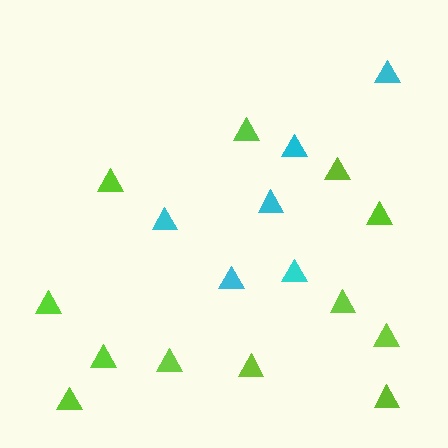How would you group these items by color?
There are 2 groups: one group of cyan triangles (6) and one group of lime triangles (12).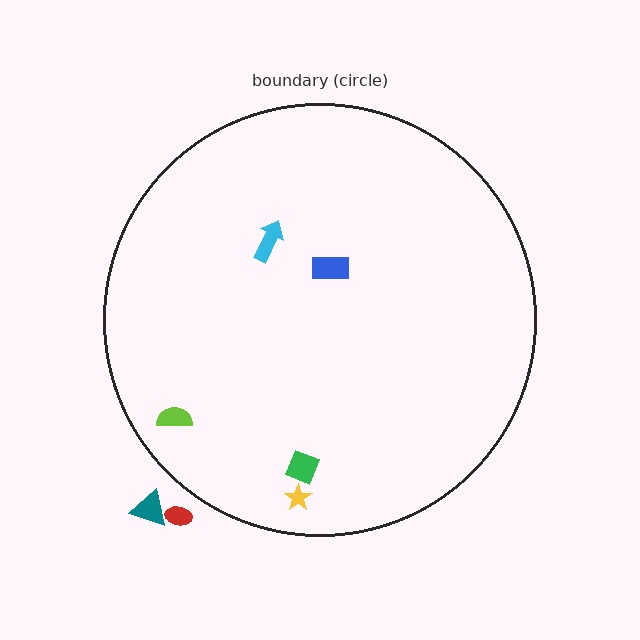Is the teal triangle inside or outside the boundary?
Outside.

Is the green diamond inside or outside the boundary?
Inside.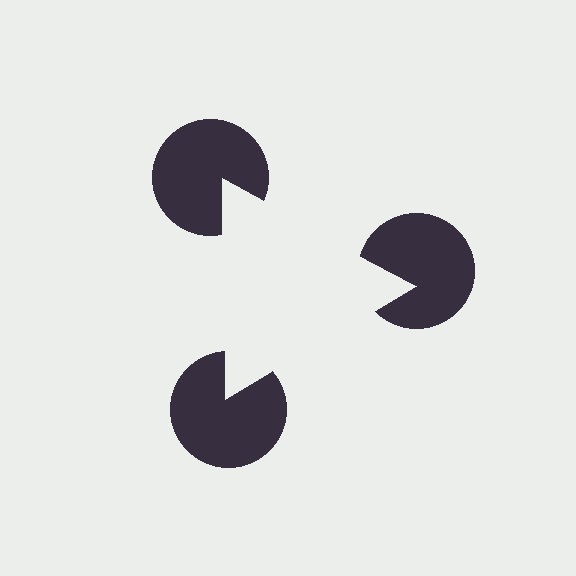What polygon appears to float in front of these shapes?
An illusory triangle — its edges are inferred from the aligned wedge cuts in the pac-man discs, not physically drawn.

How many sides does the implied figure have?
3 sides.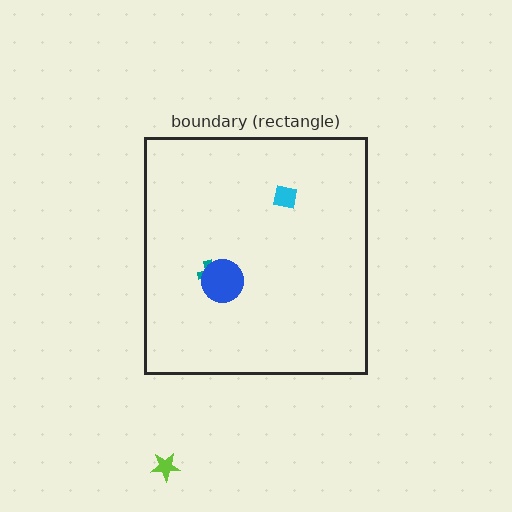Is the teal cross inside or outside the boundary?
Inside.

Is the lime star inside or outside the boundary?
Outside.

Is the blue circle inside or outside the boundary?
Inside.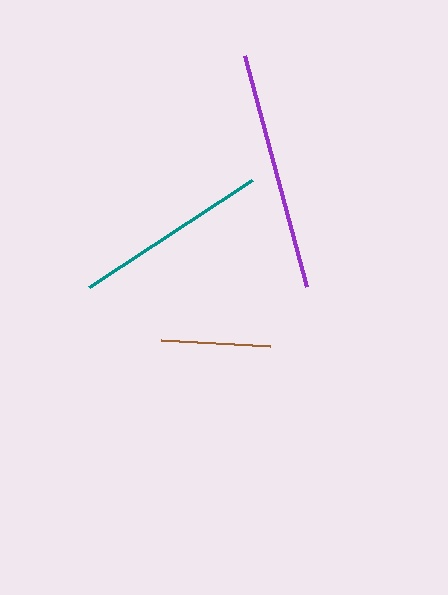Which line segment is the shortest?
The brown line is the shortest at approximately 109 pixels.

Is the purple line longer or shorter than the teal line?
The purple line is longer than the teal line.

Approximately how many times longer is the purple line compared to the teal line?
The purple line is approximately 1.2 times the length of the teal line.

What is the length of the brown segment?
The brown segment is approximately 109 pixels long.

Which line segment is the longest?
The purple line is the longest at approximately 239 pixels.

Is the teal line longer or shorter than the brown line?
The teal line is longer than the brown line.